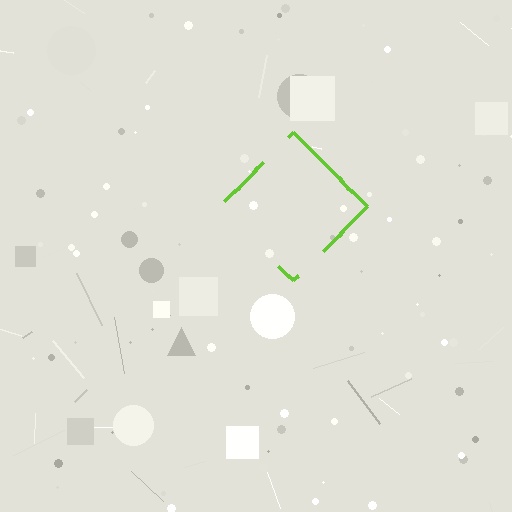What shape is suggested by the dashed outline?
The dashed outline suggests a diamond.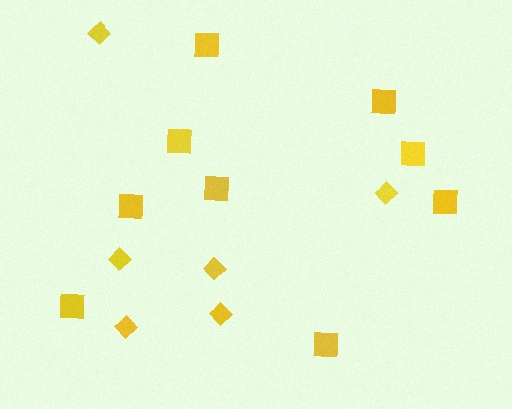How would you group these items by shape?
There are 2 groups: one group of squares (9) and one group of diamonds (6).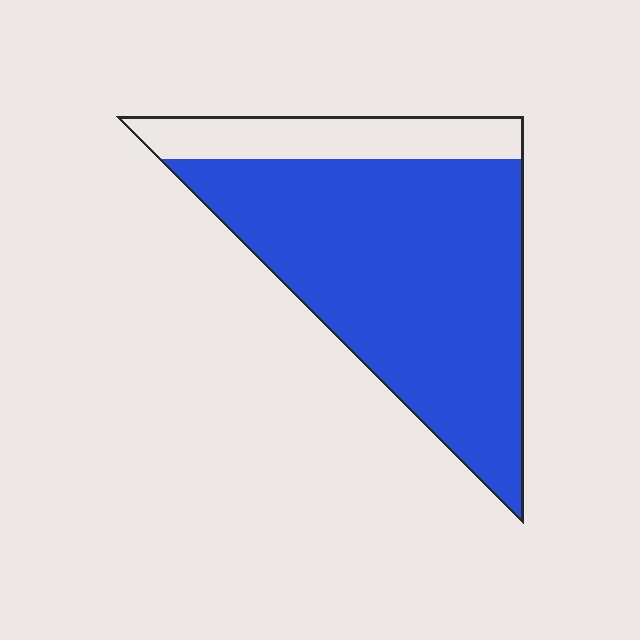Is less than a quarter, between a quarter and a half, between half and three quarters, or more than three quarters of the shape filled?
More than three quarters.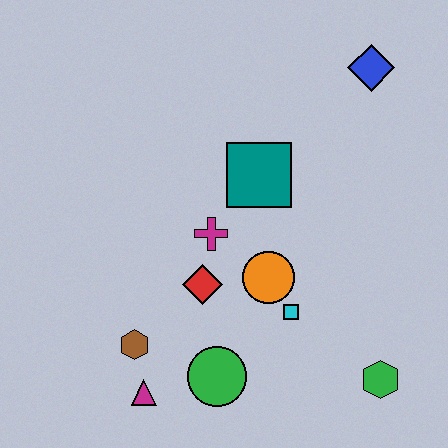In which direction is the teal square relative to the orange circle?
The teal square is above the orange circle.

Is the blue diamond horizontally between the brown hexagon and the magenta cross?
No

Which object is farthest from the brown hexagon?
The blue diamond is farthest from the brown hexagon.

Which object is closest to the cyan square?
The orange circle is closest to the cyan square.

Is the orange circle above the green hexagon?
Yes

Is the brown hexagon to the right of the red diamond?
No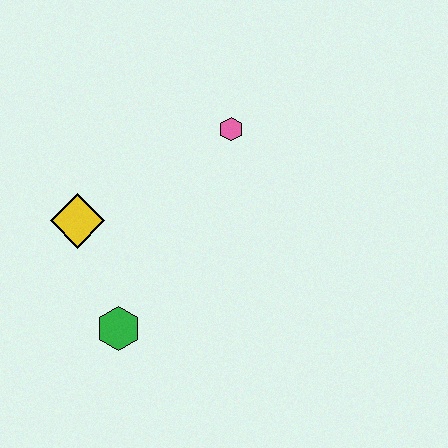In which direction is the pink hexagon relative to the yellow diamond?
The pink hexagon is to the right of the yellow diamond.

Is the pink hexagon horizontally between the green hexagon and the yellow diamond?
No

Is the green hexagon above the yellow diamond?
No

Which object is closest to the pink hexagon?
The yellow diamond is closest to the pink hexagon.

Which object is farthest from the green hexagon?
The pink hexagon is farthest from the green hexagon.